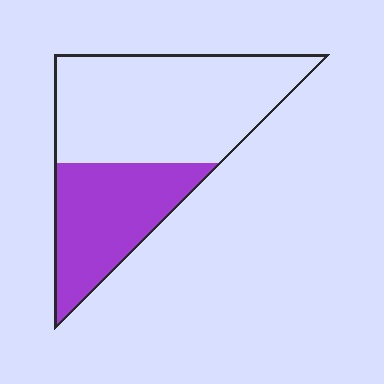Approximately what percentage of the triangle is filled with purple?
Approximately 35%.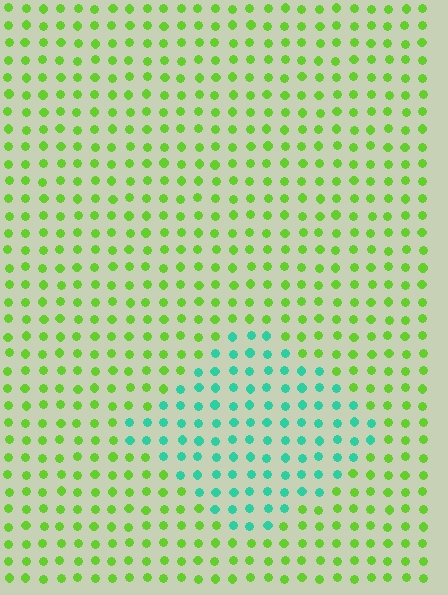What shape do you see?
I see a diamond.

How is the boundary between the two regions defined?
The boundary is defined purely by a slight shift in hue (about 63 degrees). Spacing, size, and orientation are identical on both sides.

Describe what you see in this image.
The image is filled with small lime elements in a uniform arrangement. A diamond-shaped region is visible where the elements are tinted to a slightly different hue, forming a subtle color boundary.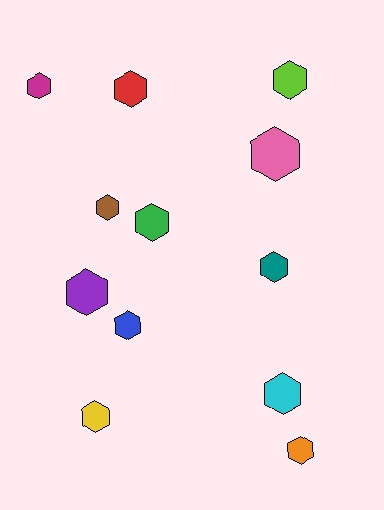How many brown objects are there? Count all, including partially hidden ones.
There is 1 brown object.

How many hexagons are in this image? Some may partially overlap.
There are 12 hexagons.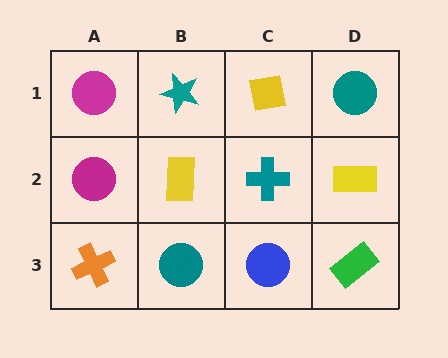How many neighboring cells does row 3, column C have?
3.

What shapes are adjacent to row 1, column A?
A magenta circle (row 2, column A), a teal star (row 1, column B).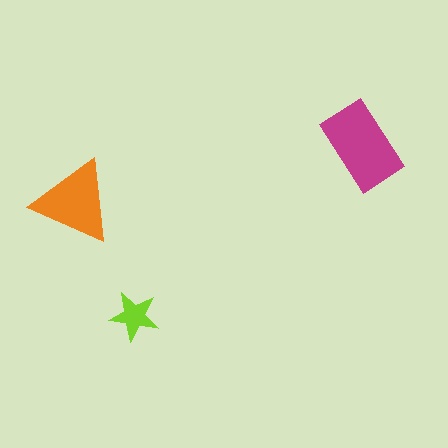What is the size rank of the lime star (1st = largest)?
3rd.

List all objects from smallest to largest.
The lime star, the orange triangle, the magenta rectangle.